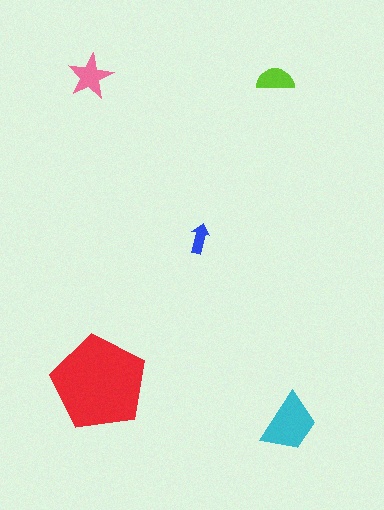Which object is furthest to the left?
The pink star is leftmost.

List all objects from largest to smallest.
The red pentagon, the cyan trapezoid, the pink star, the lime semicircle, the blue arrow.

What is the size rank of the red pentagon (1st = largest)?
1st.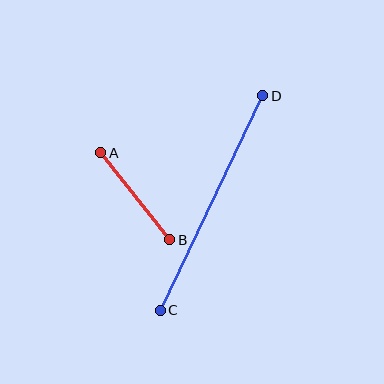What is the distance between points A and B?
The distance is approximately 111 pixels.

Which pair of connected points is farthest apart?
Points C and D are farthest apart.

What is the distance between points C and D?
The distance is approximately 238 pixels.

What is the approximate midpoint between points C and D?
The midpoint is at approximately (211, 203) pixels.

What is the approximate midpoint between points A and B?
The midpoint is at approximately (135, 196) pixels.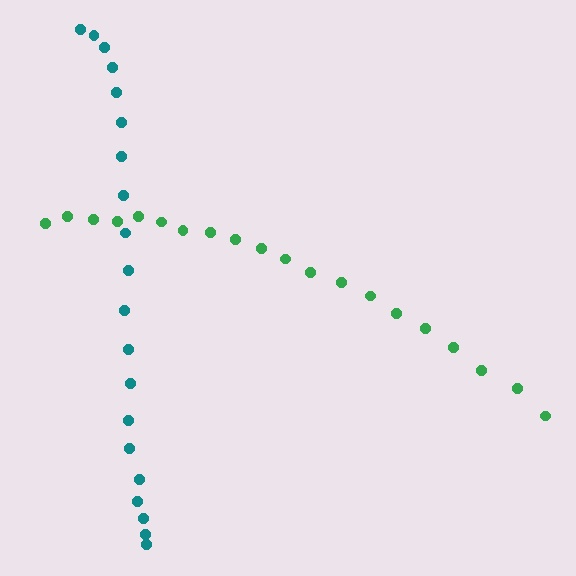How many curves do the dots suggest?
There are 2 distinct paths.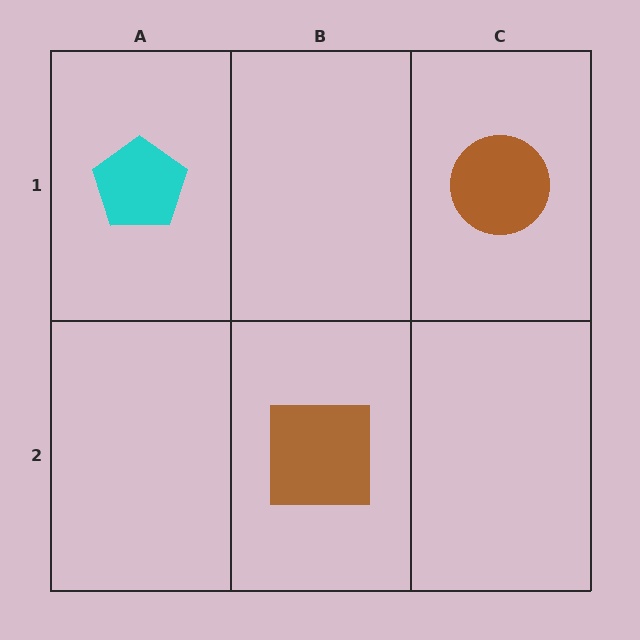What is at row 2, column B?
A brown square.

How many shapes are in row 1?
2 shapes.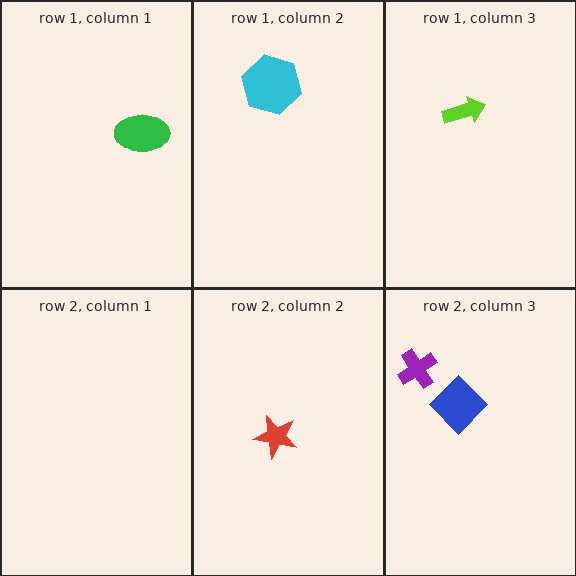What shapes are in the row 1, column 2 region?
The cyan hexagon.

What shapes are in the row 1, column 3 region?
The lime arrow.